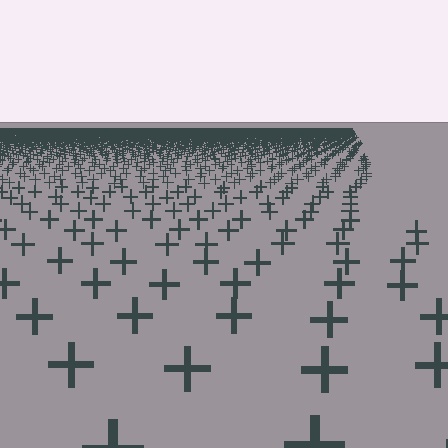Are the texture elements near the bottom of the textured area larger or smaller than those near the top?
Larger. Near the bottom, elements are closer to the viewer and appear at a bigger on-screen size.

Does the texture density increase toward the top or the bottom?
Density increases toward the top.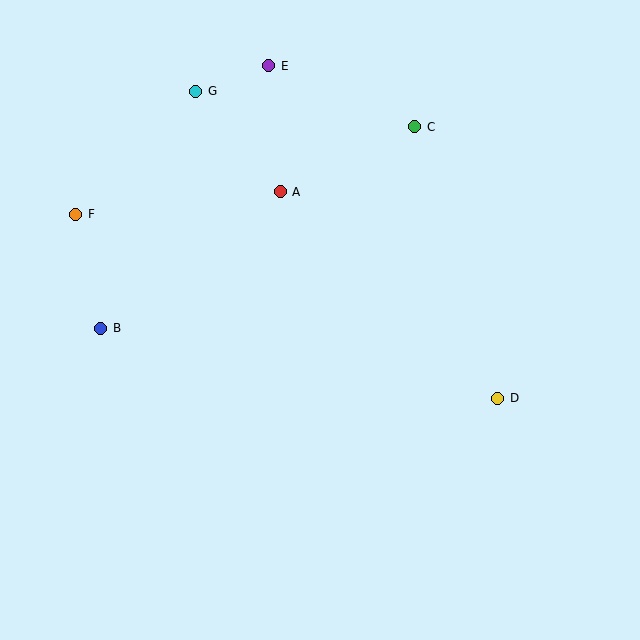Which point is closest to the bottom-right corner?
Point D is closest to the bottom-right corner.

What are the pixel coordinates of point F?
Point F is at (76, 214).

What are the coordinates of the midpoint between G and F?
The midpoint between G and F is at (136, 153).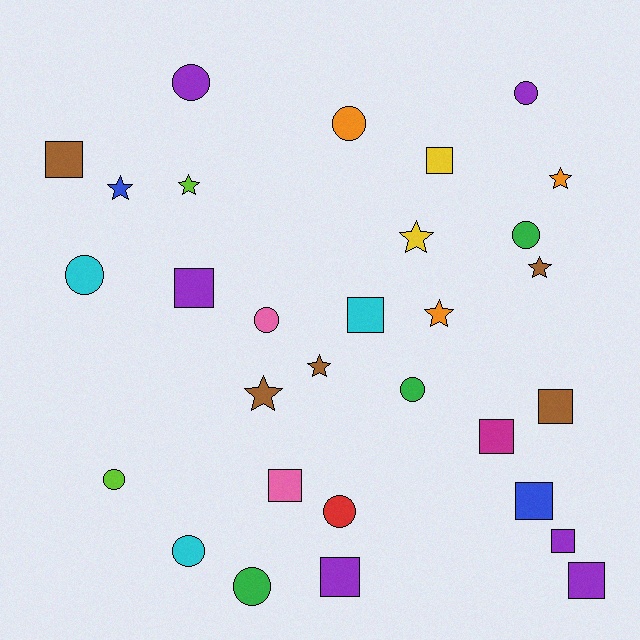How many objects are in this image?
There are 30 objects.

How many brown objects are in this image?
There are 5 brown objects.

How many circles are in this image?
There are 11 circles.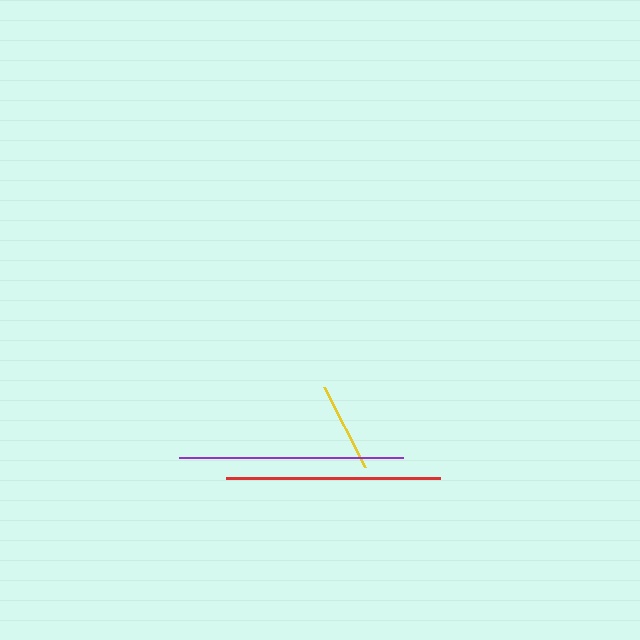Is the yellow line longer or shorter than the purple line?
The purple line is longer than the yellow line.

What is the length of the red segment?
The red segment is approximately 214 pixels long.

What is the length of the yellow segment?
The yellow segment is approximately 90 pixels long.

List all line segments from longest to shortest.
From longest to shortest: purple, red, yellow.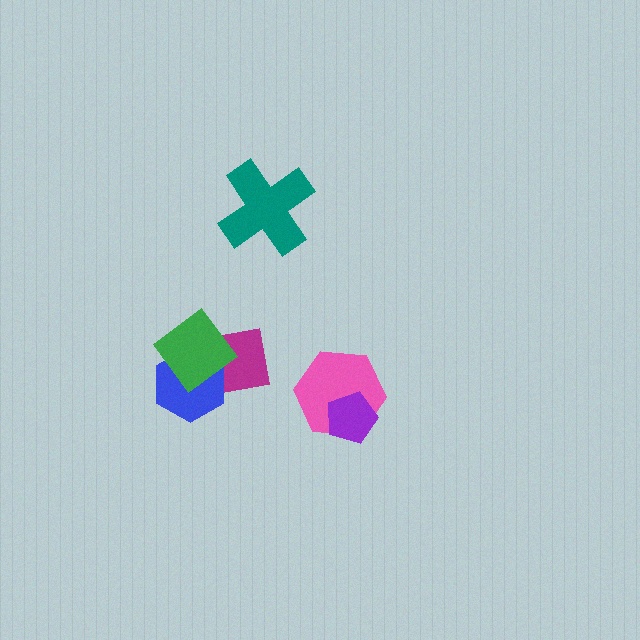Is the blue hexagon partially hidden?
Yes, it is partially covered by another shape.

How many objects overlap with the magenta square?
2 objects overlap with the magenta square.